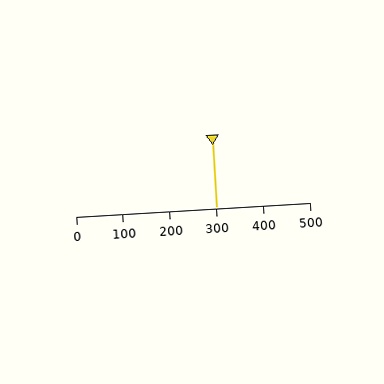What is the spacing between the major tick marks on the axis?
The major ticks are spaced 100 apart.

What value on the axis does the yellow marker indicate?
The marker indicates approximately 300.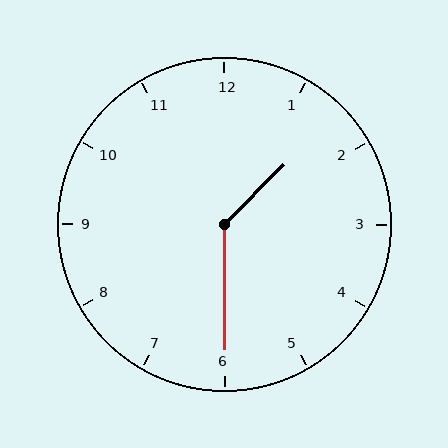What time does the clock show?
1:30.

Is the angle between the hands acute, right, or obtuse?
It is obtuse.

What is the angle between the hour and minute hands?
Approximately 135 degrees.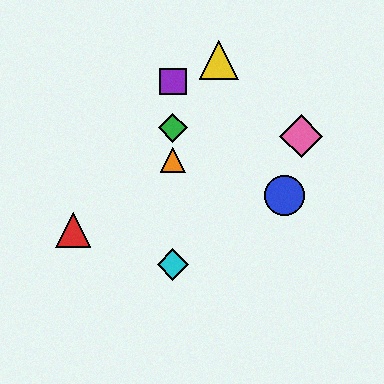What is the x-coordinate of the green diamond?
The green diamond is at x≈173.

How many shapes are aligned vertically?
4 shapes (the green diamond, the purple square, the orange triangle, the cyan diamond) are aligned vertically.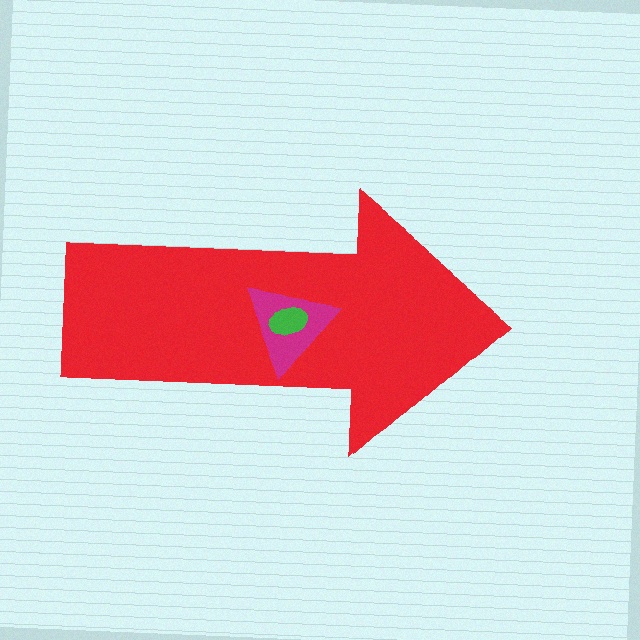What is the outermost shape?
The red arrow.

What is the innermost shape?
The green ellipse.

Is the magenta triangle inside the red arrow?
Yes.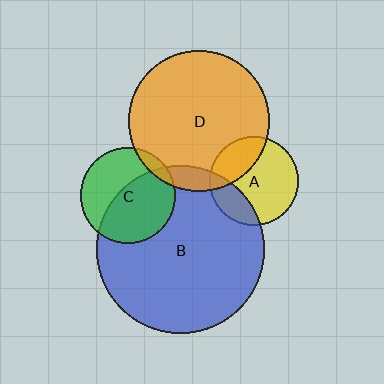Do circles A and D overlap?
Yes.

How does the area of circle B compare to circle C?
Approximately 3.1 times.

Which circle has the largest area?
Circle B (blue).